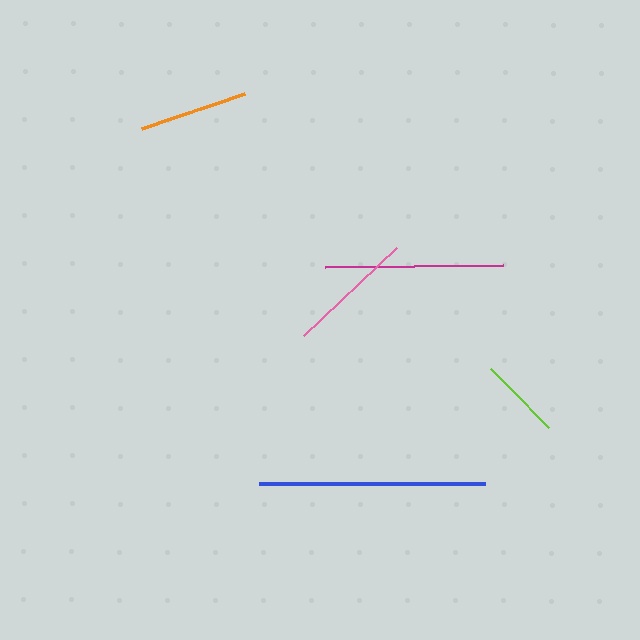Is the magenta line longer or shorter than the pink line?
The magenta line is longer than the pink line.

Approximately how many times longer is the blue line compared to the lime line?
The blue line is approximately 2.8 times the length of the lime line.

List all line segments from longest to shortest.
From longest to shortest: blue, magenta, pink, orange, lime.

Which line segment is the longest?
The blue line is the longest at approximately 226 pixels.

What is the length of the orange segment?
The orange segment is approximately 108 pixels long.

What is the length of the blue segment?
The blue segment is approximately 226 pixels long.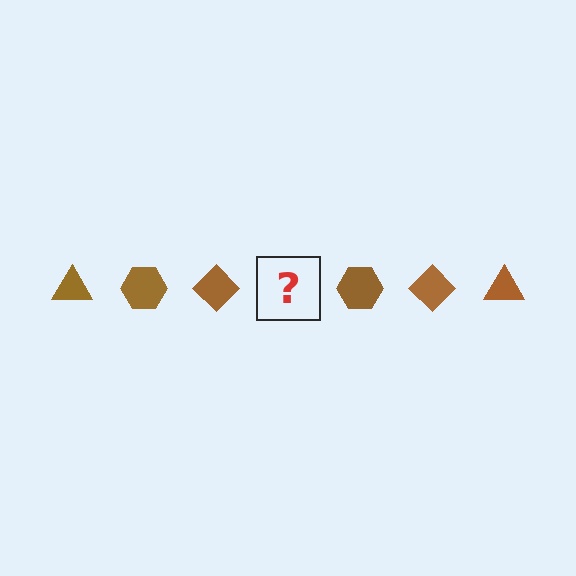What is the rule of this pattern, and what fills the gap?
The rule is that the pattern cycles through triangle, hexagon, diamond shapes in brown. The gap should be filled with a brown triangle.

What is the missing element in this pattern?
The missing element is a brown triangle.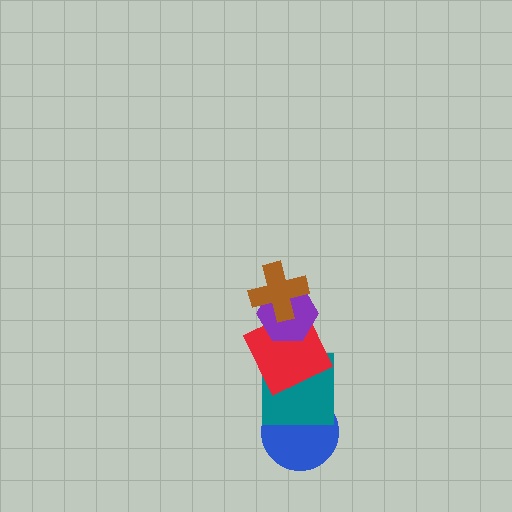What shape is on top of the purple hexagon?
The brown cross is on top of the purple hexagon.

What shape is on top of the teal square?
The red square is on top of the teal square.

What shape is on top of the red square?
The purple hexagon is on top of the red square.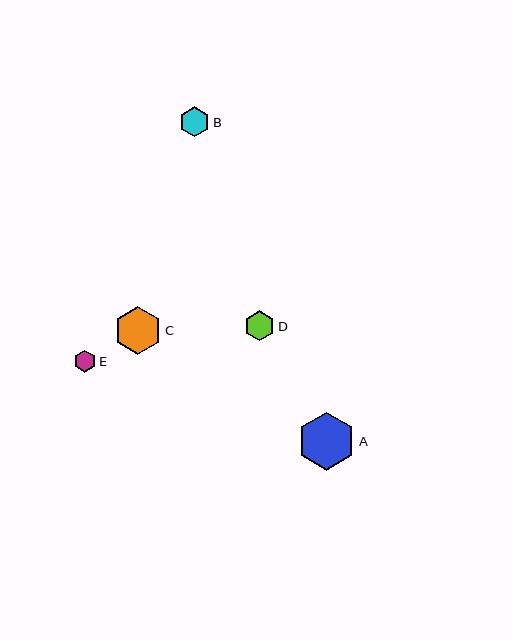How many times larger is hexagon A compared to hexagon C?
Hexagon A is approximately 1.2 times the size of hexagon C.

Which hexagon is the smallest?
Hexagon E is the smallest with a size of approximately 22 pixels.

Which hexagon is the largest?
Hexagon A is the largest with a size of approximately 58 pixels.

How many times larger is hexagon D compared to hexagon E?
Hexagon D is approximately 1.4 times the size of hexagon E.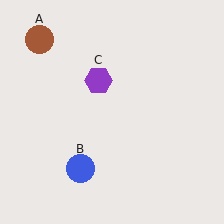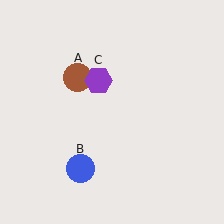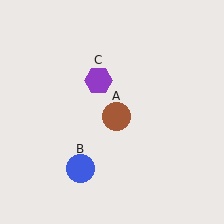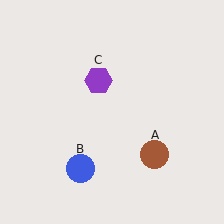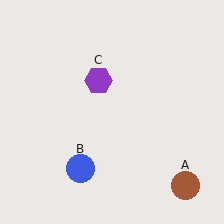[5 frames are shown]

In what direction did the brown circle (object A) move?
The brown circle (object A) moved down and to the right.